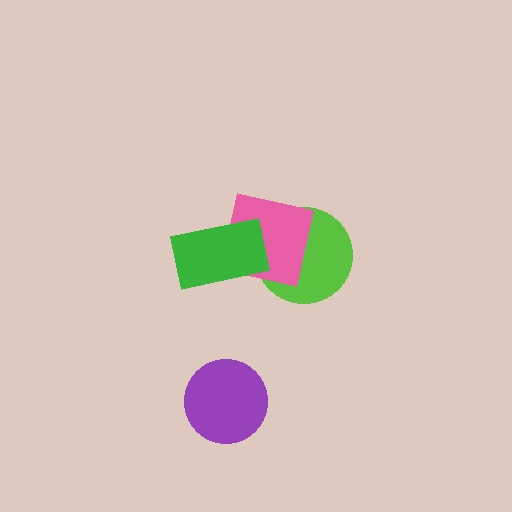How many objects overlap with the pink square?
2 objects overlap with the pink square.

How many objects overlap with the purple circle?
0 objects overlap with the purple circle.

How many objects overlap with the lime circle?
1 object overlaps with the lime circle.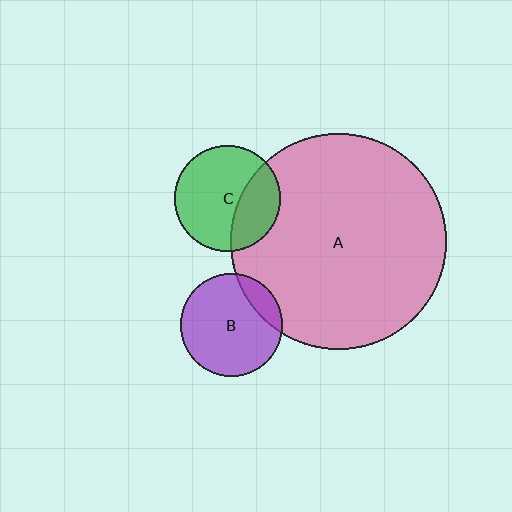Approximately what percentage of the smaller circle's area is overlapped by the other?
Approximately 35%.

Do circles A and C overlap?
Yes.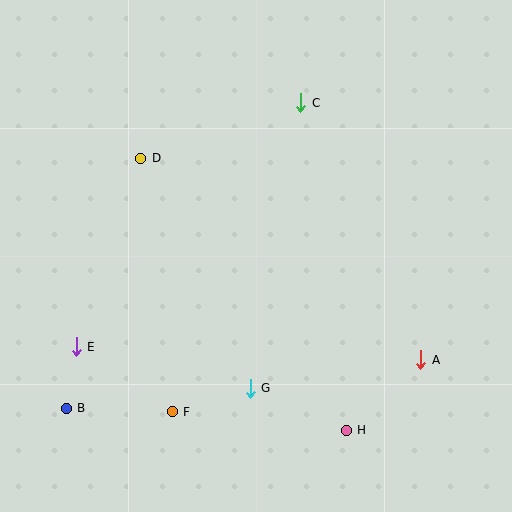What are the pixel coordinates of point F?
Point F is at (172, 412).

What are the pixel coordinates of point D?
Point D is at (141, 158).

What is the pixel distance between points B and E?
The distance between B and E is 62 pixels.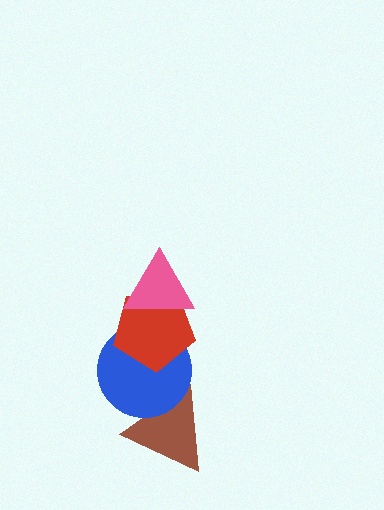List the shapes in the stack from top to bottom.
From top to bottom: the pink triangle, the red pentagon, the blue circle, the brown triangle.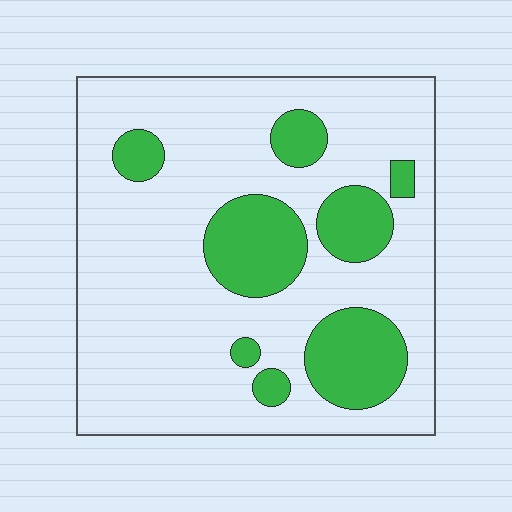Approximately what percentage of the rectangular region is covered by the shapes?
Approximately 25%.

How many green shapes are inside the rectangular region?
8.